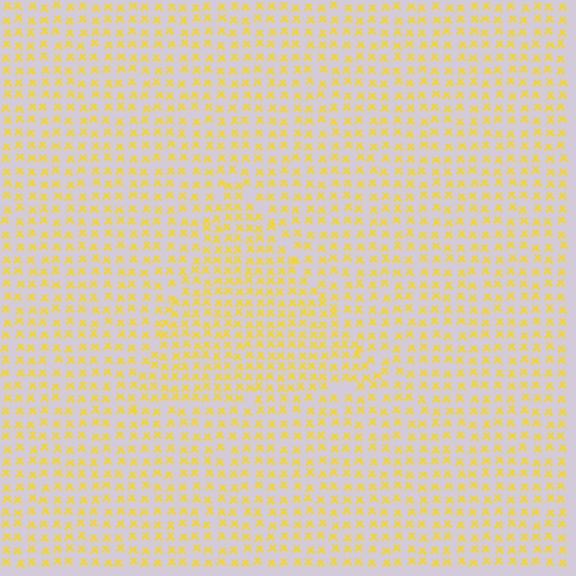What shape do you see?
I see a triangle.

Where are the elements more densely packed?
The elements are more densely packed inside the triangle boundary.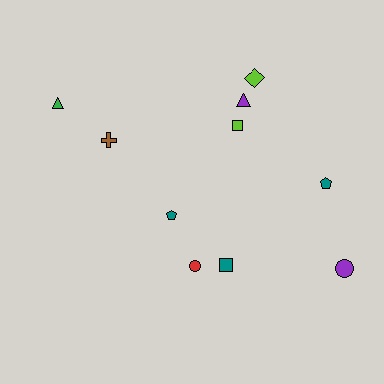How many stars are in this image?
There are no stars.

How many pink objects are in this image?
There are no pink objects.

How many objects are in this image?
There are 10 objects.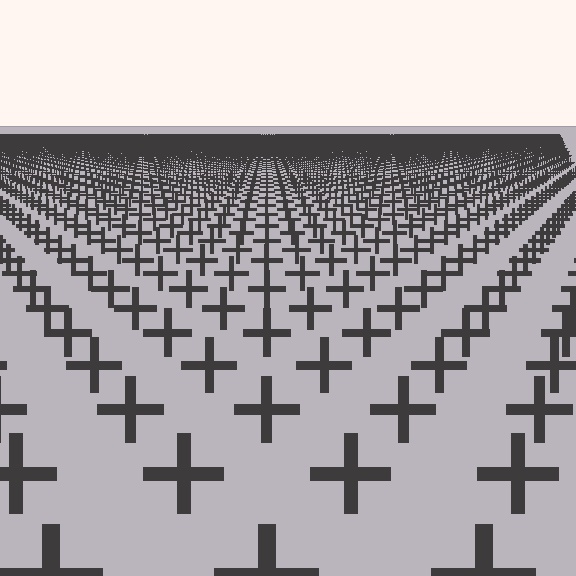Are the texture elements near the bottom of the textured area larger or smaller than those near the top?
Larger. Near the bottom, elements are closer to the viewer and appear at a bigger on-screen size.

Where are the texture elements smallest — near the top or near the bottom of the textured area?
Near the top.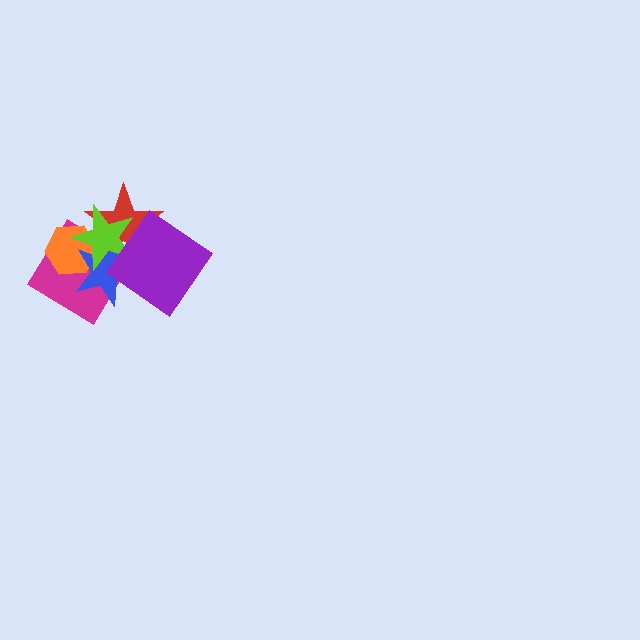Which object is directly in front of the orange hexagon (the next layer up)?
The blue star is directly in front of the orange hexagon.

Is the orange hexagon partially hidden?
Yes, it is partially covered by another shape.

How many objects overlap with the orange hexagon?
4 objects overlap with the orange hexagon.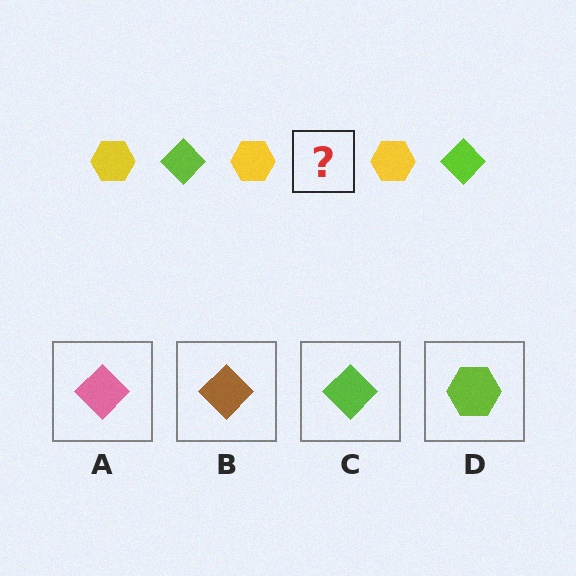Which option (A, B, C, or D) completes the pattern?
C.